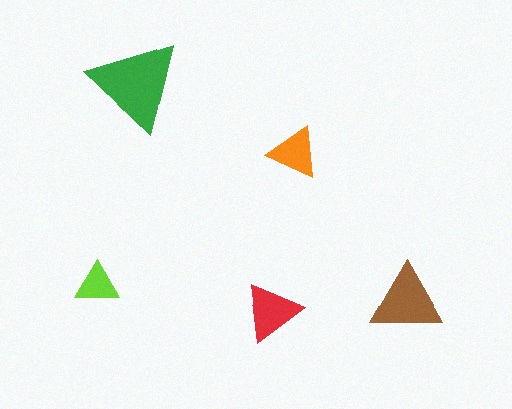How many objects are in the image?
There are 5 objects in the image.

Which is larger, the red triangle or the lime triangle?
The red one.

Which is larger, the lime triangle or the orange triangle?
The orange one.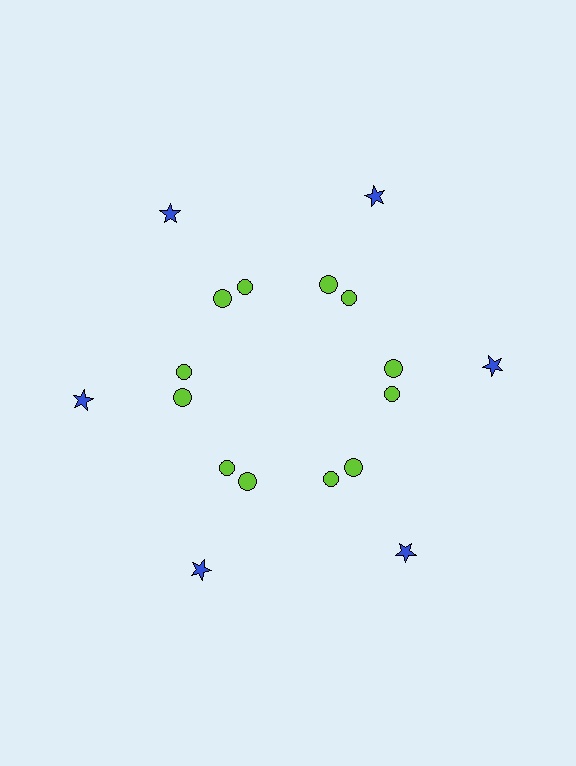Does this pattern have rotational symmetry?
Yes, this pattern has 6-fold rotational symmetry. It looks the same after rotating 60 degrees around the center.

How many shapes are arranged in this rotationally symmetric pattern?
There are 18 shapes, arranged in 6 groups of 3.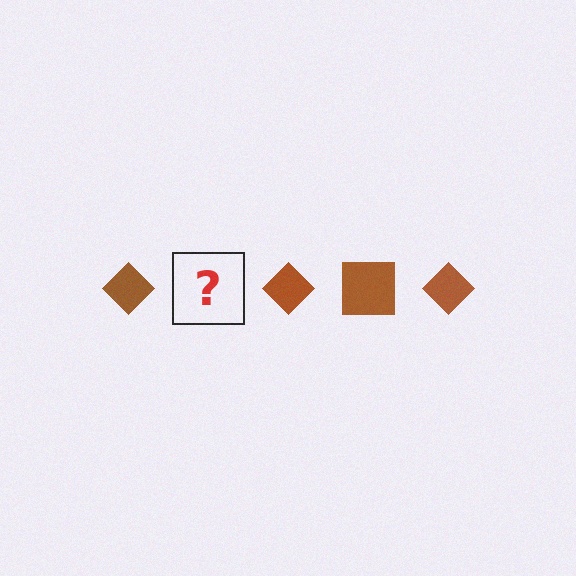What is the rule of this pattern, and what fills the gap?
The rule is that the pattern cycles through diamond, square shapes in brown. The gap should be filled with a brown square.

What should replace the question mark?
The question mark should be replaced with a brown square.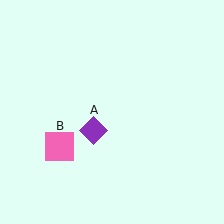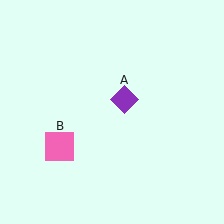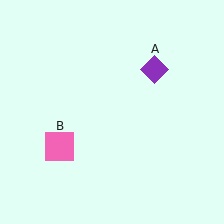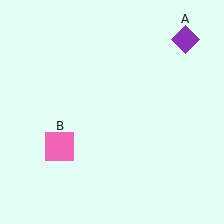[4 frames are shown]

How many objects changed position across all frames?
1 object changed position: purple diamond (object A).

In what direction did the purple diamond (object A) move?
The purple diamond (object A) moved up and to the right.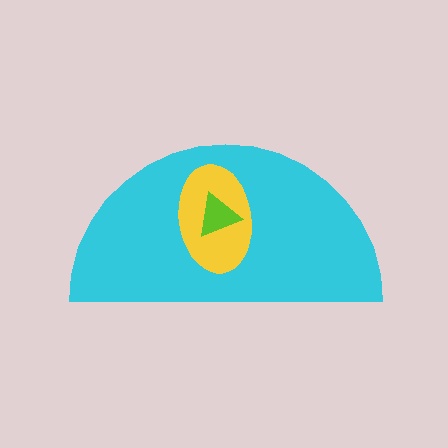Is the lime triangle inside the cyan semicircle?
Yes.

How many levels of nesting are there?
3.